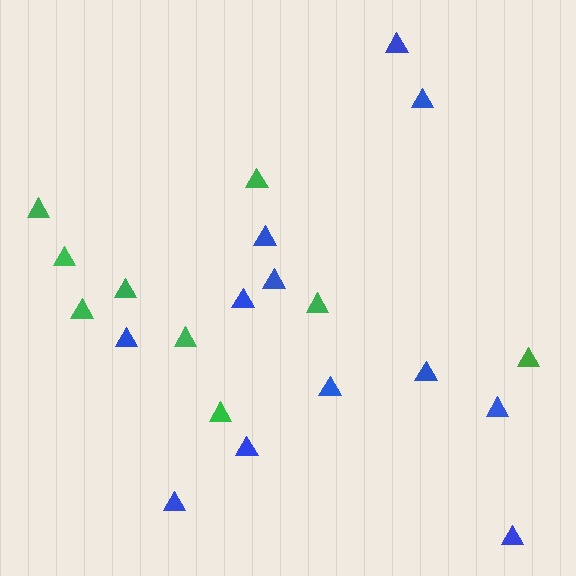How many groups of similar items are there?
There are 2 groups: one group of green triangles (9) and one group of blue triangles (12).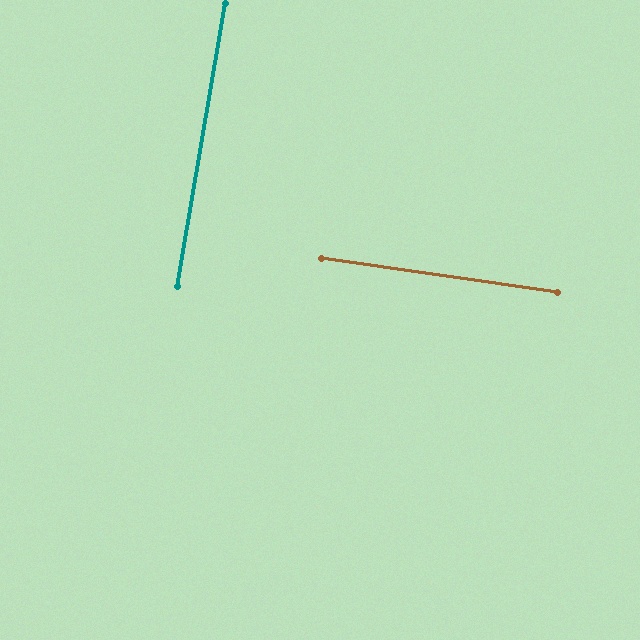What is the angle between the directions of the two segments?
Approximately 89 degrees.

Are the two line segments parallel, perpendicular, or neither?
Perpendicular — they meet at approximately 89°.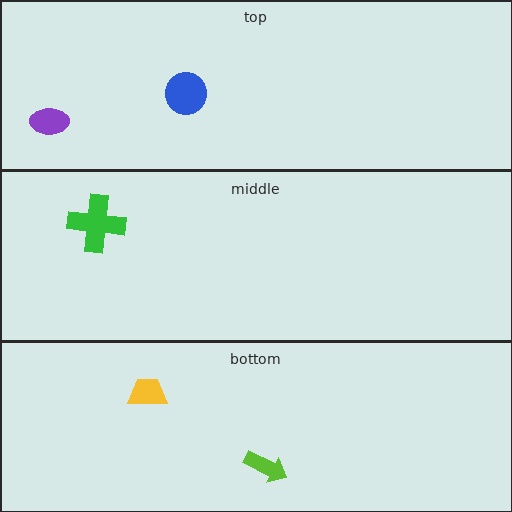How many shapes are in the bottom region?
2.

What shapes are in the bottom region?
The yellow trapezoid, the lime arrow.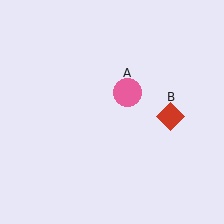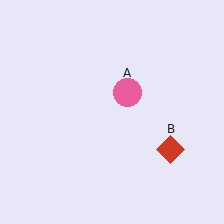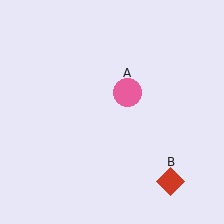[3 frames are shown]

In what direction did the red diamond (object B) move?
The red diamond (object B) moved down.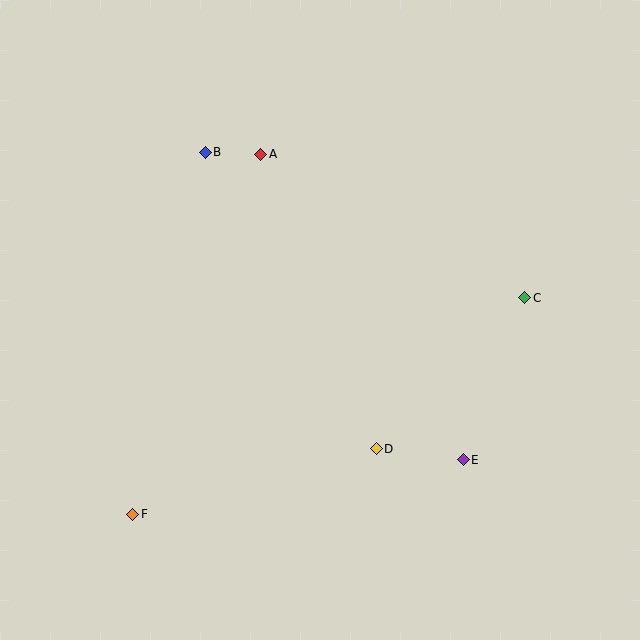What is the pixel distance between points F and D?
The distance between F and D is 252 pixels.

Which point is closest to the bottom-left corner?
Point F is closest to the bottom-left corner.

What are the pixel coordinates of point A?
Point A is at (261, 154).